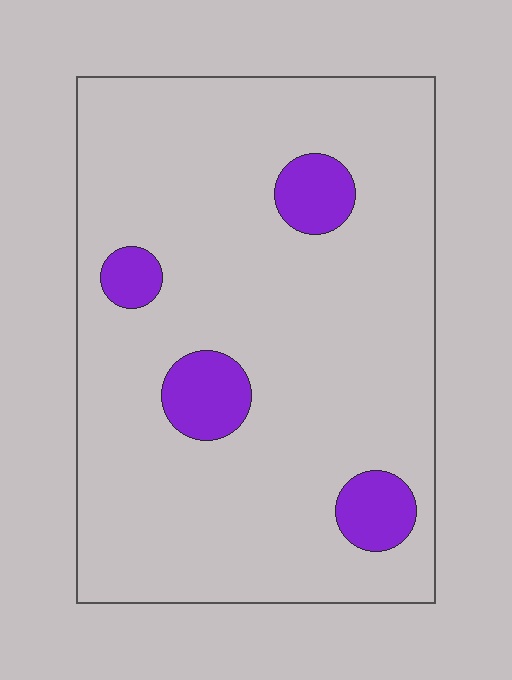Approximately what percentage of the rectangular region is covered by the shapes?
Approximately 10%.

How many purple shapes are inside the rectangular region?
4.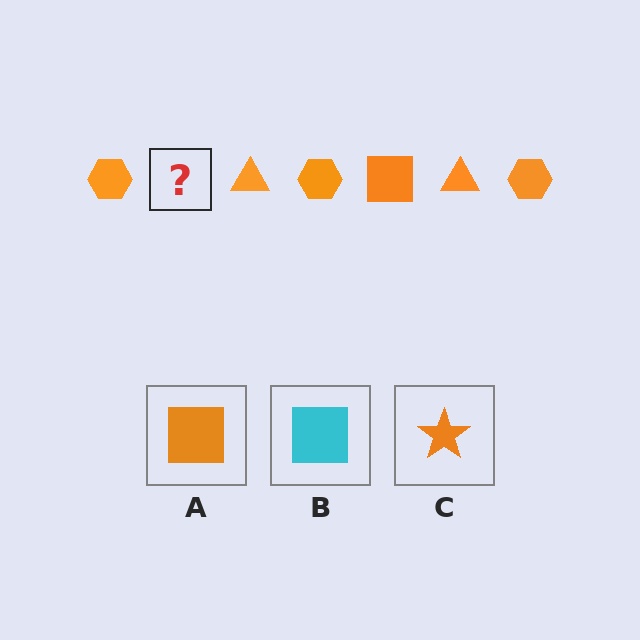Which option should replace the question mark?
Option A.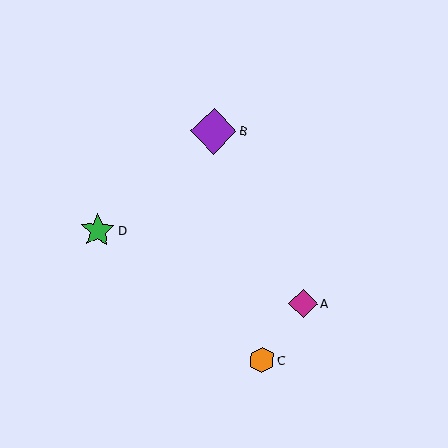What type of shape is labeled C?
Shape C is an orange hexagon.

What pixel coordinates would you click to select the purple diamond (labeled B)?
Click at (214, 131) to select the purple diamond B.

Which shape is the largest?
The purple diamond (labeled B) is the largest.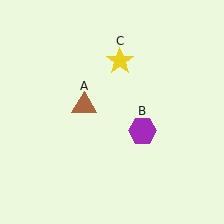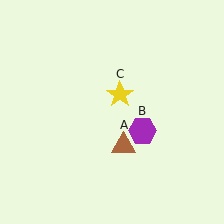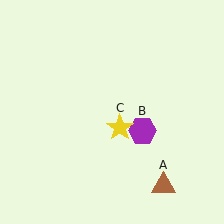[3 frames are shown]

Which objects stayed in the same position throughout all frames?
Purple hexagon (object B) remained stationary.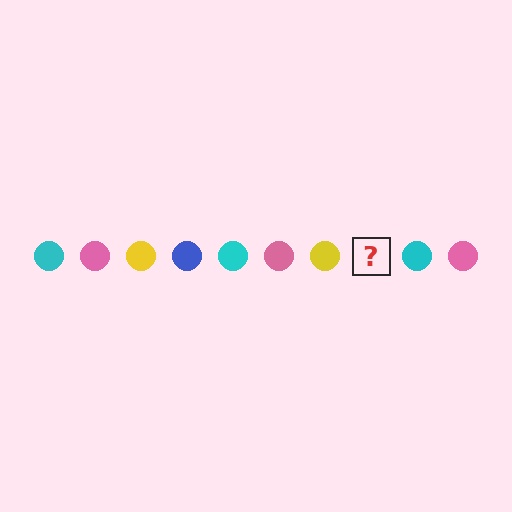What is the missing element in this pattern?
The missing element is a blue circle.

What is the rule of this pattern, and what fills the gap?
The rule is that the pattern cycles through cyan, pink, yellow, blue circles. The gap should be filled with a blue circle.